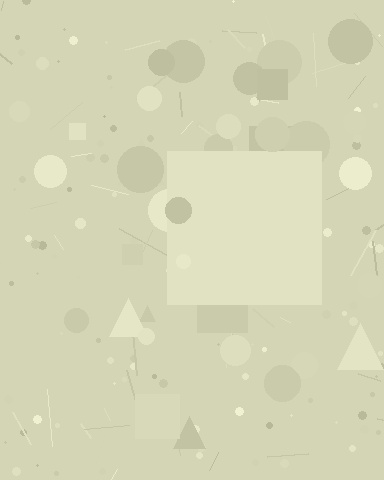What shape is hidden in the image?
A square is hidden in the image.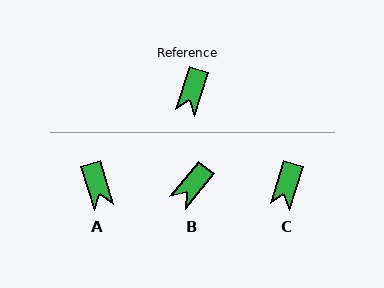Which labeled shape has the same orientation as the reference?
C.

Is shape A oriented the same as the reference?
No, it is off by about 34 degrees.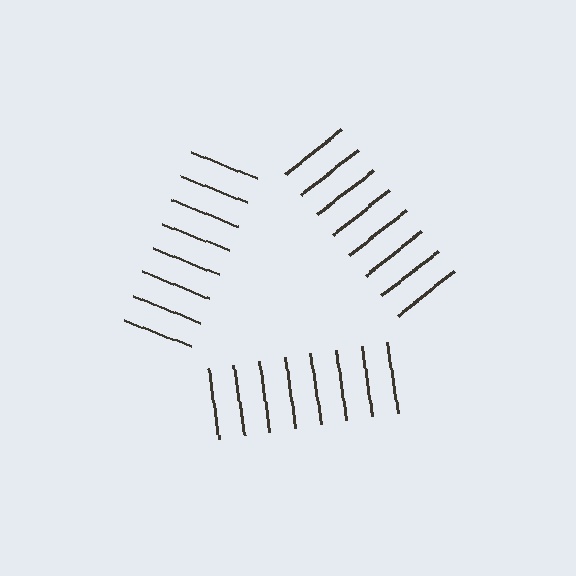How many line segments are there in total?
24 — 8 along each of the 3 edges.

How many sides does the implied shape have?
3 sides — the line-ends trace a triangle.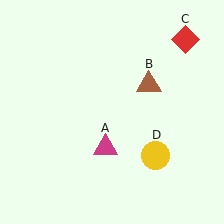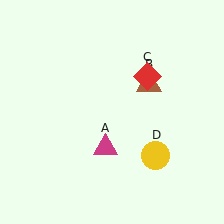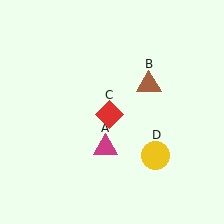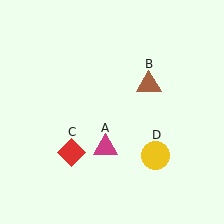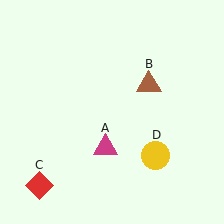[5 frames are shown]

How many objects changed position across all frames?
1 object changed position: red diamond (object C).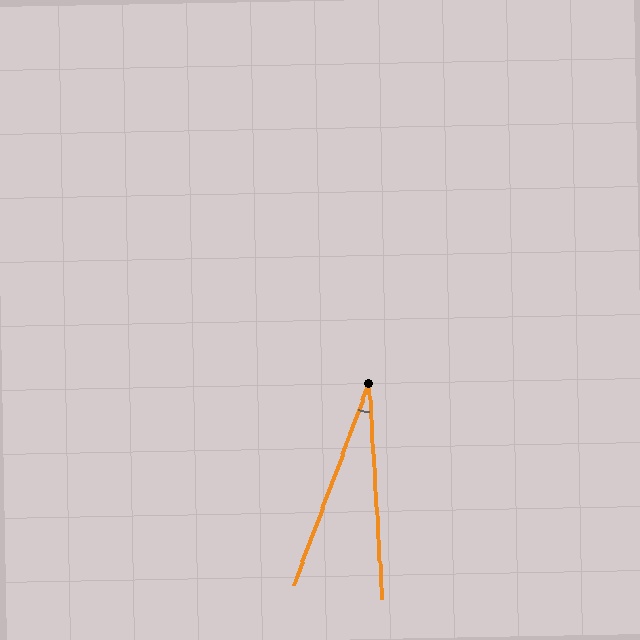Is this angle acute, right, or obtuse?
It is acute.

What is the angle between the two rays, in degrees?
Approximately 24 degrees.